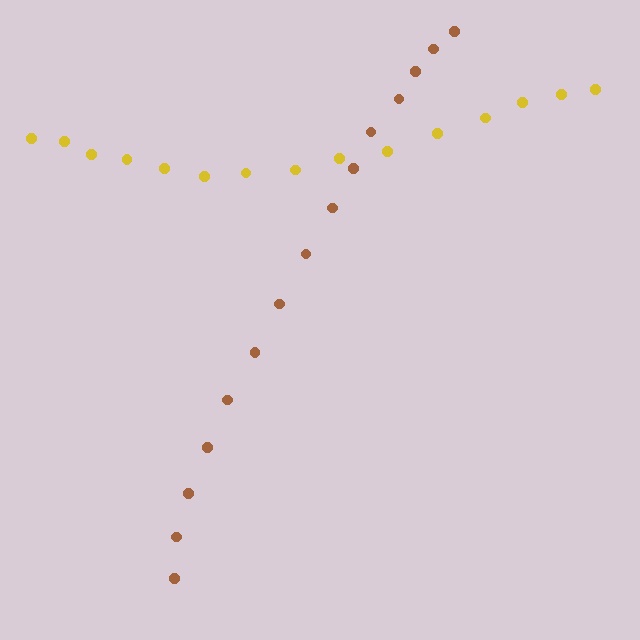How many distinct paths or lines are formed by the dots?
There are 2 distinct paths.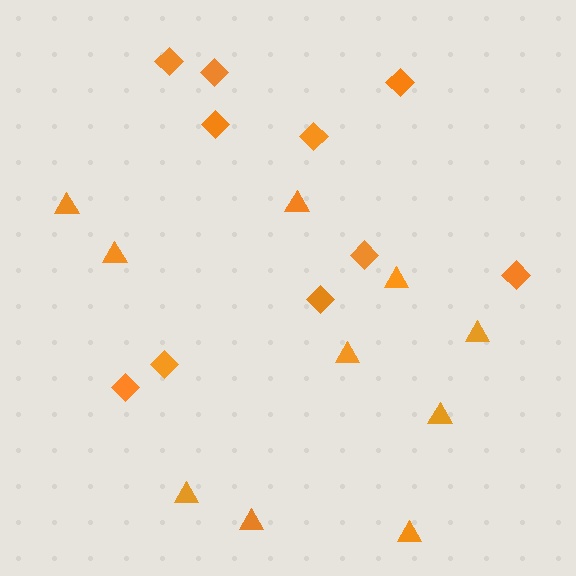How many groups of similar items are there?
There are 2 groups: one group of triangles (10) and one group of diamonds (10).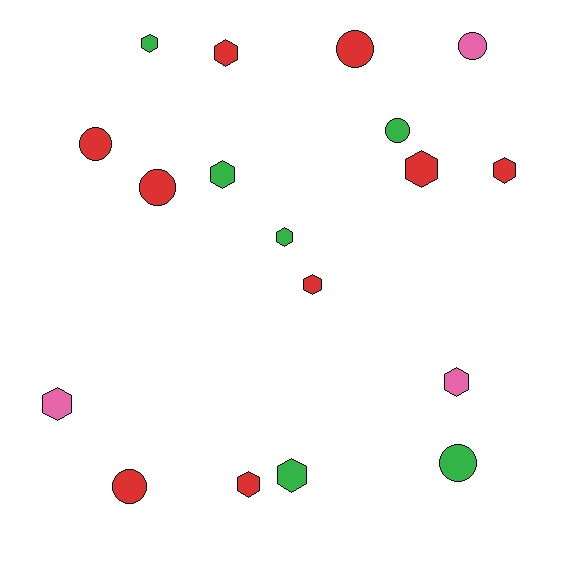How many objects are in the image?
There are 18 objects.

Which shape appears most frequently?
Hexagon, with 11 objects.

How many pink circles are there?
There is 1 pink circle.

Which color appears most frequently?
Red, with 9 objects.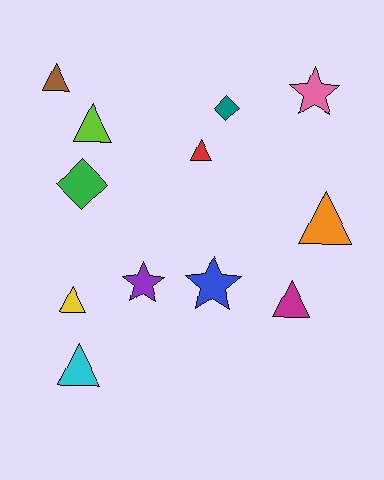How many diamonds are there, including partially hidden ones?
There are 2 diamonds.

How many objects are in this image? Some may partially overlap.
There are 12 objects.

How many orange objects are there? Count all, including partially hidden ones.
There is 1 orange object.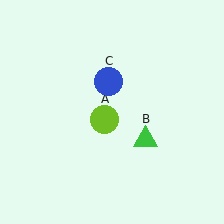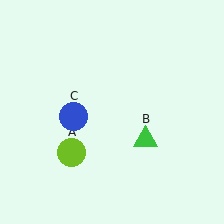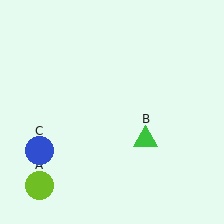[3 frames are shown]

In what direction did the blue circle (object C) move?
The blue circle (object C) moved down and to the left.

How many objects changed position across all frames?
2 objects changed position: lime circle (object A), blue circle (object C).